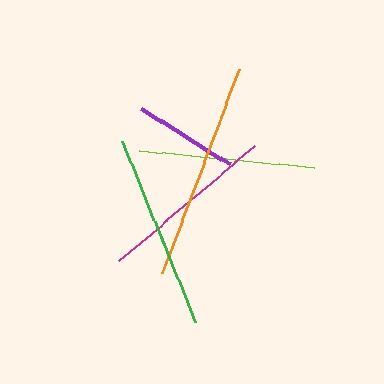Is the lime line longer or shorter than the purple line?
The lime line is longer than the purple line.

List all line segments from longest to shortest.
From longest to shortest: orange, green, magenta, lime, purple.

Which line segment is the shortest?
The purple line is the shortest at approximately 104 pixels.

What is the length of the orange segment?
The orange segment is approximately 217 pixels long.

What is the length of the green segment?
The green segment is approximately 195 pixels long.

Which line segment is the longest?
The orange line is the longest at approximately 217 pixels.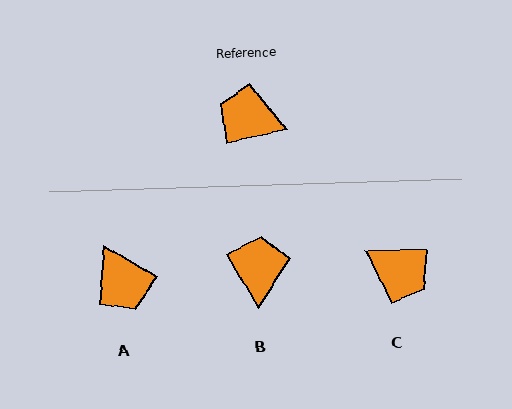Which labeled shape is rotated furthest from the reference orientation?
C, about 168 degrees away.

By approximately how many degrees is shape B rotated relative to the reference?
Approximately 72 degrees clockwise.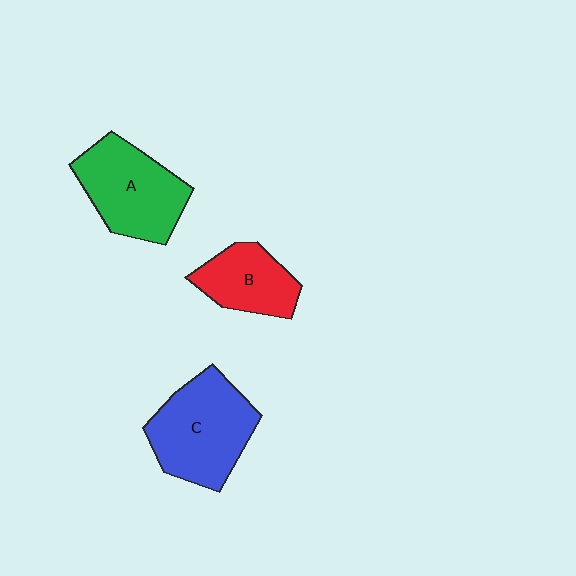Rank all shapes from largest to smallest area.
From largest to smallest: C (blue), A (green), B (red).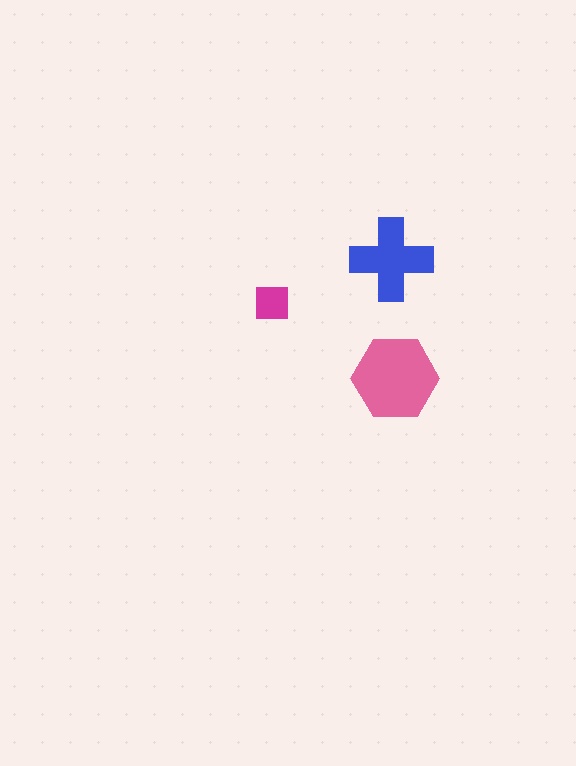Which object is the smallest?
The magenta square.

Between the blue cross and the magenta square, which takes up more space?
The blue cross.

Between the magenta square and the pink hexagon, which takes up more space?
The pink hexagon.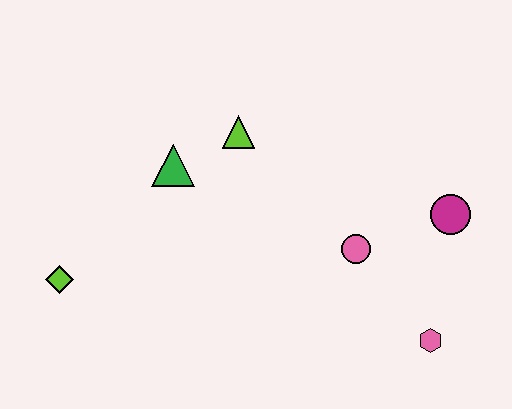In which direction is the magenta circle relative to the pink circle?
The magenta circle is to the right of the pink circle.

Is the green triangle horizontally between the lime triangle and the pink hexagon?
No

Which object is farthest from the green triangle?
The pink hexagon is farthest from the green triangle.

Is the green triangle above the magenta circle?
Yes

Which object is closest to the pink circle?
The magenta circle is closest to the pink circle.